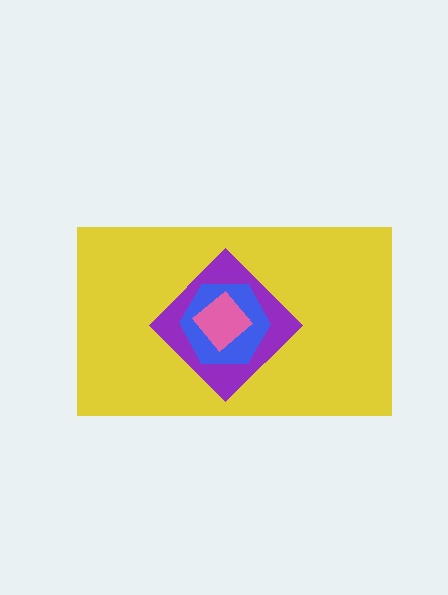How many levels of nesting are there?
4.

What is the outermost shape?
The yellow rectangle.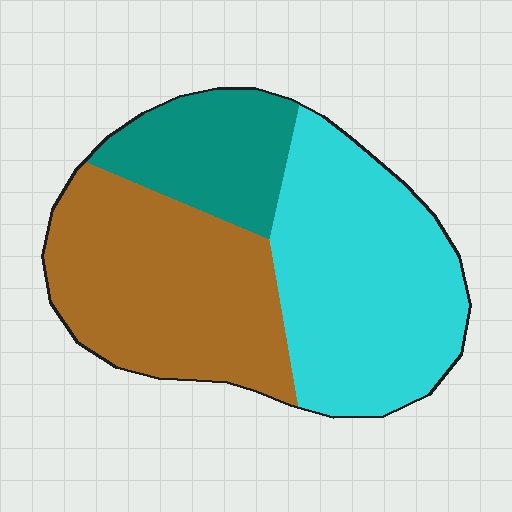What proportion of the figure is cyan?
Cyan takes up about two fifths (2/5) of the figure.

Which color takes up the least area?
Teal, at roughly 20%.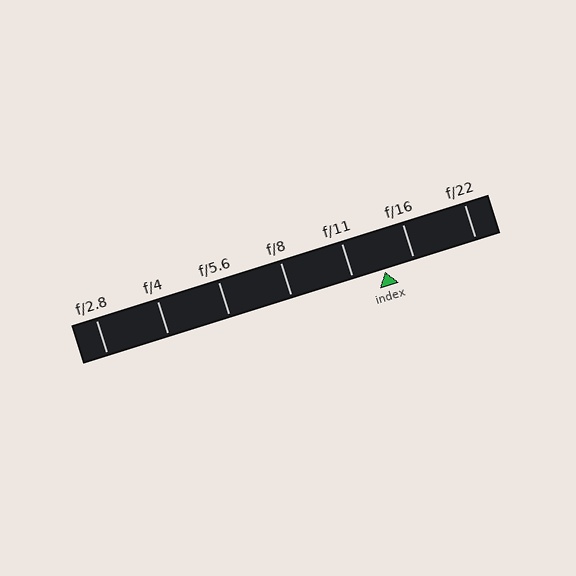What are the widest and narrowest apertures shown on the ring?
The widest aperture shown is f/2.8 and the narrowest is f/22.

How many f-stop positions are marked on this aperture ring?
There are 7 f-stop positions marked.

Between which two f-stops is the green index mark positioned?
The index mark is between f/11 and f/16.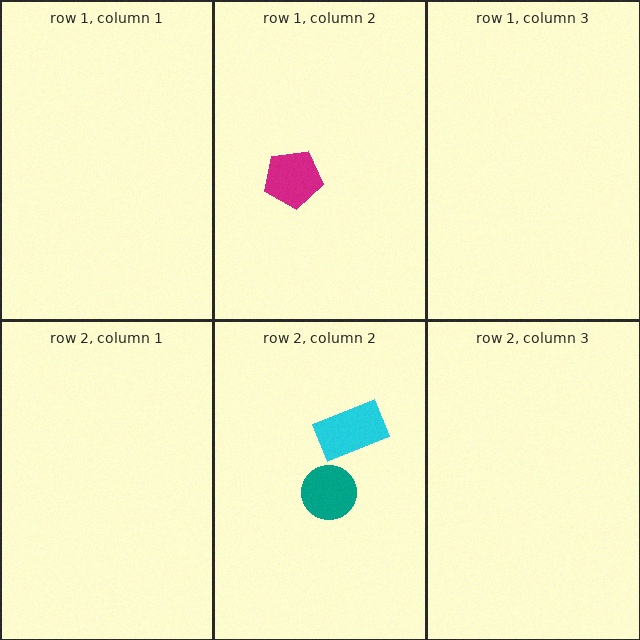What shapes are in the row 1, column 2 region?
The magenta pentagon.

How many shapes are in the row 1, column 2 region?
1.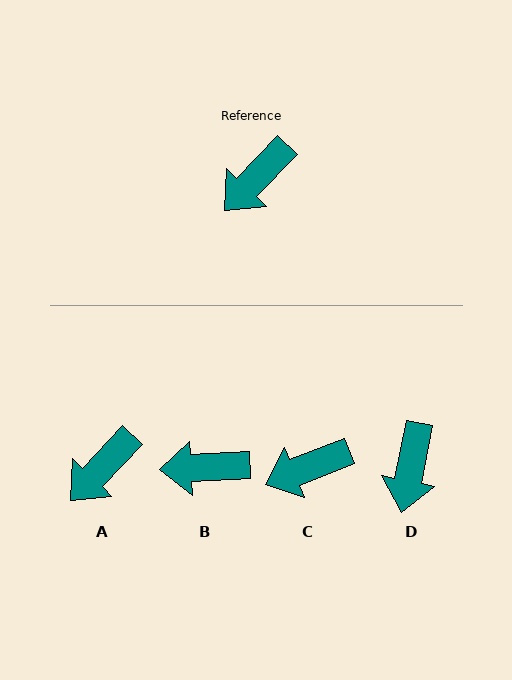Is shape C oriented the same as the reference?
No, it is off by about 25 degrees.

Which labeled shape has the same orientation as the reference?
A.